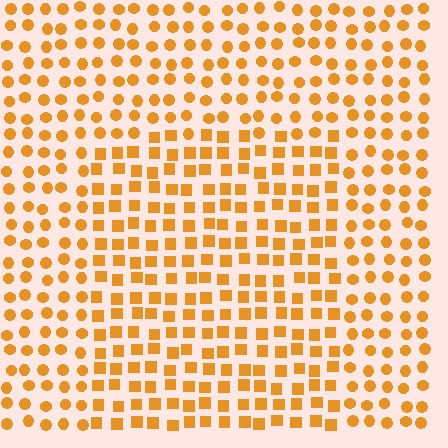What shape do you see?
I see a rectangle.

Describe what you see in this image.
The image is filled with small orange elements arranged in a uniform grid. A rectangle-shaped region contains squares, while the surrounding area contains circles. The boundary is defined purely by the change in element shape.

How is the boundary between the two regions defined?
The boundary is defined by a change in element shape: squares inside vs. circles outside. All elements share the same color and spacing.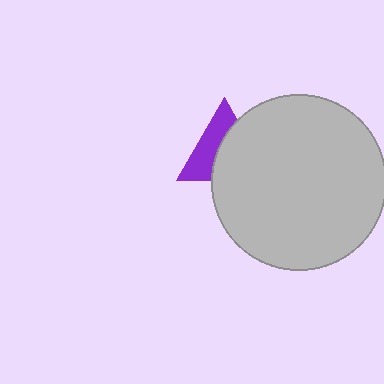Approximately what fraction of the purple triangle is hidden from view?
Roughly 54% of the purple triangle is hidden behind the light gray circle.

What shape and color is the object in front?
The object in front is a light gray circle.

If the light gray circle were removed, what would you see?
You would see the complete purple triangle.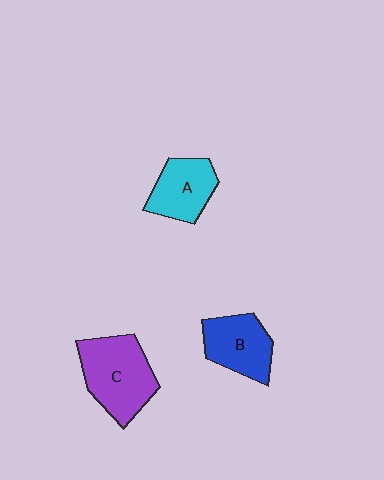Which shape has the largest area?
Shape C (purple).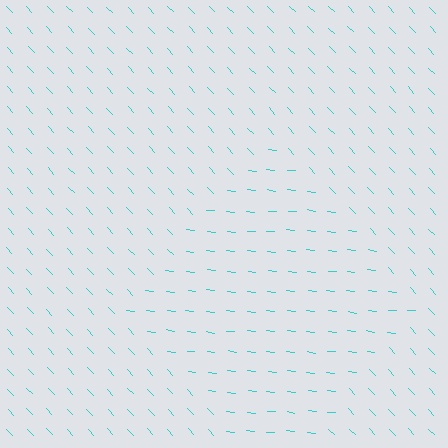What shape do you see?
I see a diamond.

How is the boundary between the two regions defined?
The boundary is defined purely by a change in line orientation (approximately 40 degrees difference). All lines are the same color and thickness.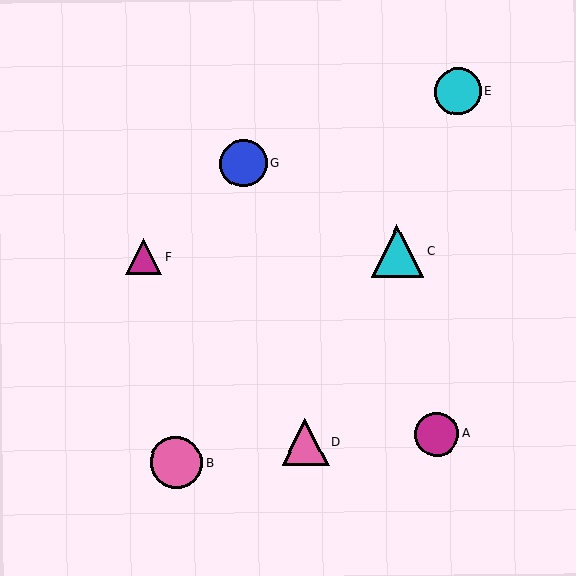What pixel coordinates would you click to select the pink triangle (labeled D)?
Click at (305, 442) to select the pink triangle D.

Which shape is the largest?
The pink circle (labeled B) is the largest.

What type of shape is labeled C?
Shape C is a cyan triangle.